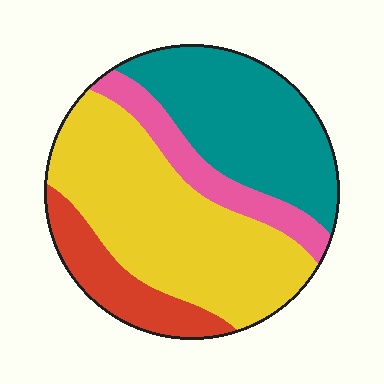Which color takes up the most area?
Yellow, at roughly 45%.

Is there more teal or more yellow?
Yellow.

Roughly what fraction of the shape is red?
Red takes up less than a quarter of the shape.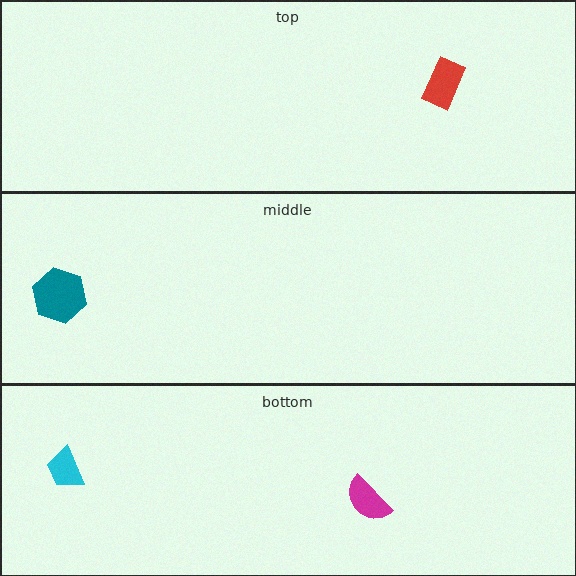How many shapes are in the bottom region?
2.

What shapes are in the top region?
The red rectangle.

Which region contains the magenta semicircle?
The bottom region.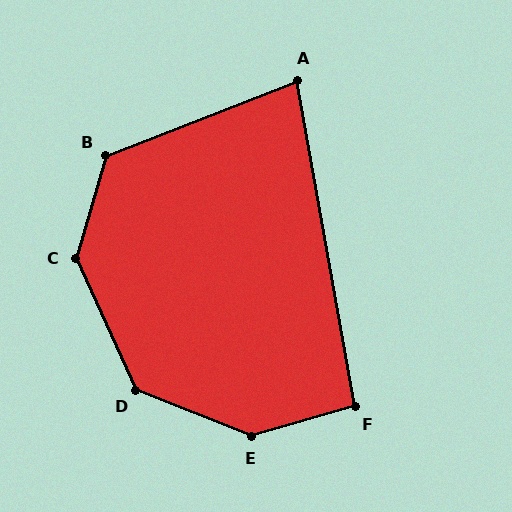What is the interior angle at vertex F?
Approximately 96 degrees (obtuse).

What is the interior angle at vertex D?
Approximately 136 degrees (obtuse).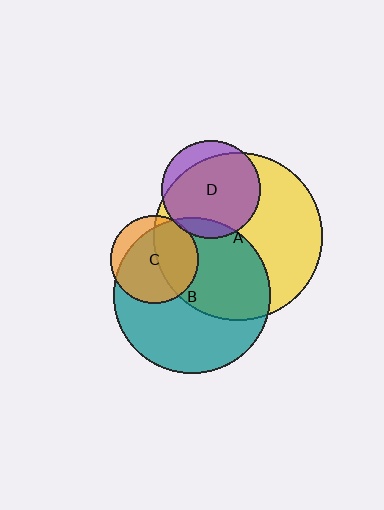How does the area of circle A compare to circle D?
Approximately 2.9 times.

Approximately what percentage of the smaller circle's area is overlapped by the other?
Approximately 10%.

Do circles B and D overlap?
Yes.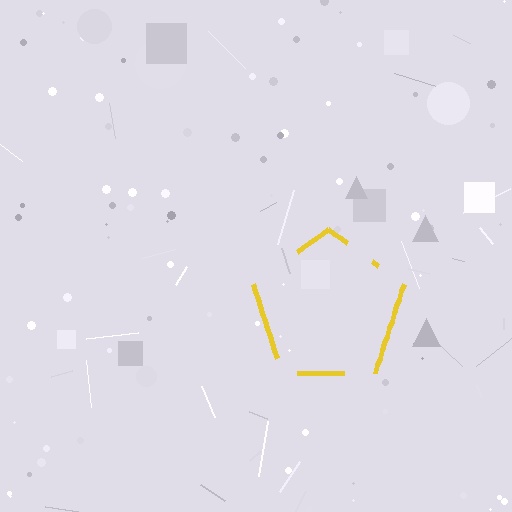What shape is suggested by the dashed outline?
The dashed outline suggests a pentagon.